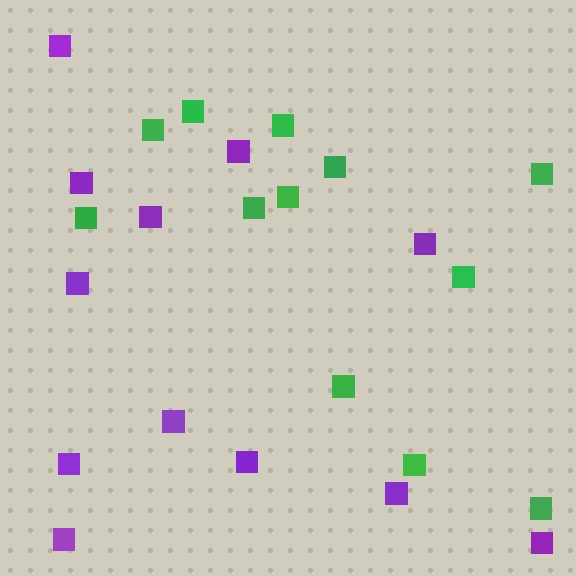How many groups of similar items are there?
There are 2 groups: one group of green squares (12) and one group of purple squares (12).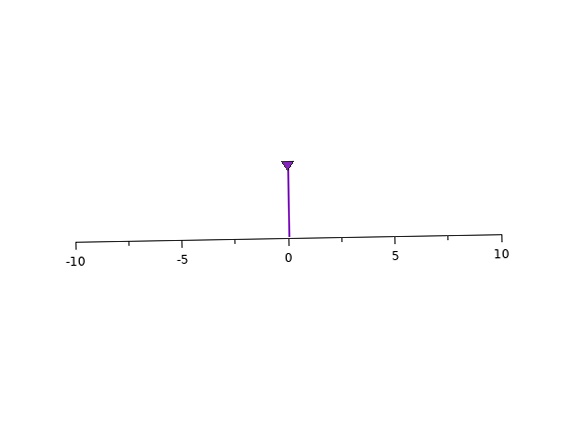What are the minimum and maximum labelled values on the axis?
The axis runs from -10 to 10.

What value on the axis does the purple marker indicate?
The marker indicates approximately 0.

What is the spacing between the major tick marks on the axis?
The major ticks are spaced 5 apart.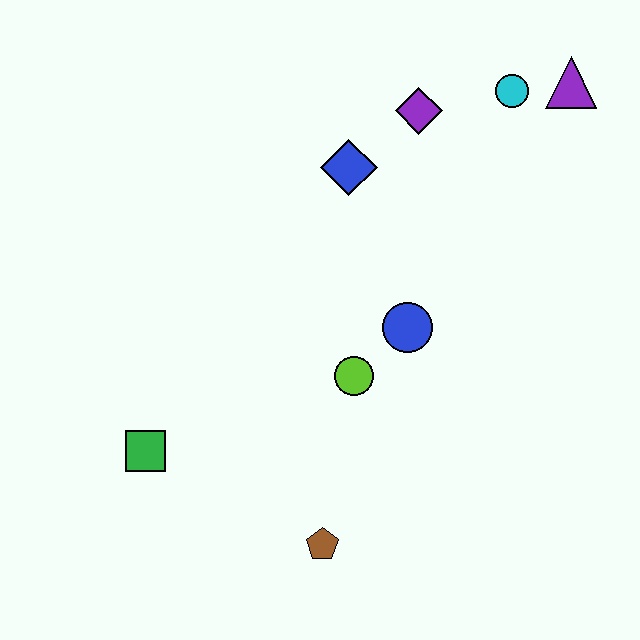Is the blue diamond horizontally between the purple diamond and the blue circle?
No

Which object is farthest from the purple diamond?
The brown pentagon is farthest from the purple diamond.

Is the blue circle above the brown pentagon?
Yes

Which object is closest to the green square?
The brown pentagon is closest to the green square.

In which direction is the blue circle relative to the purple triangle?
The blue circle is below the purple triangle.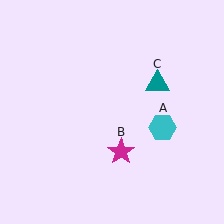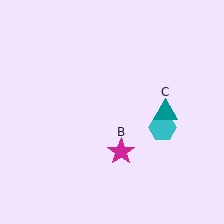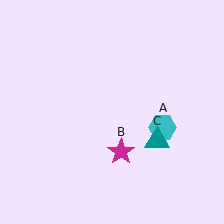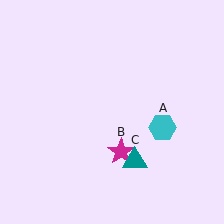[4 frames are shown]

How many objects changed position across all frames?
1 object changed position: teal triangle (object C).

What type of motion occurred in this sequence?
The teal triangle (object C) rotated clockwise around the center of the scene.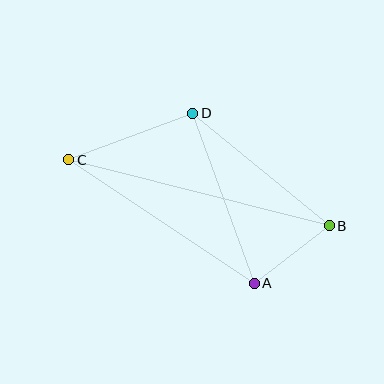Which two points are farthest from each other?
Points B and C are farthest from each other.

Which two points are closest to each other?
Points A and B are closest to each other.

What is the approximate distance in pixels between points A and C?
The distance between A and C is approximately 223 pixels.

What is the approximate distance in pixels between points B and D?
The distance between B and D is approximately 177 pixels.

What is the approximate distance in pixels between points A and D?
The distance between A and D is approximately 181 pixels.